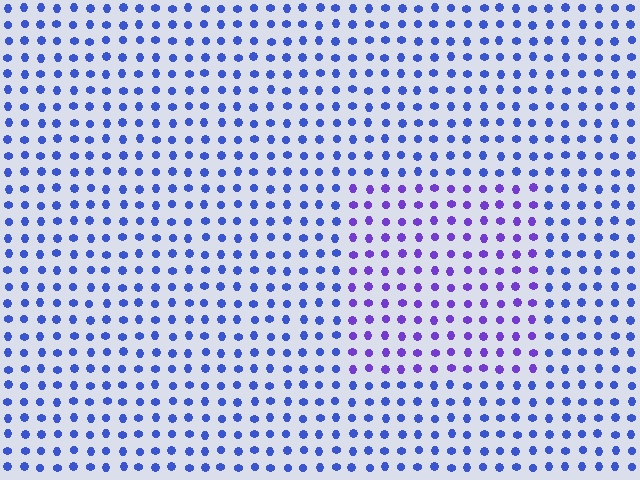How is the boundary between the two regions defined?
The boundary is defined purely by a slight shift in hue (about 34 degrees). Spacing, size, and orientation are identical on both sides.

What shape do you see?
I see a rectangle.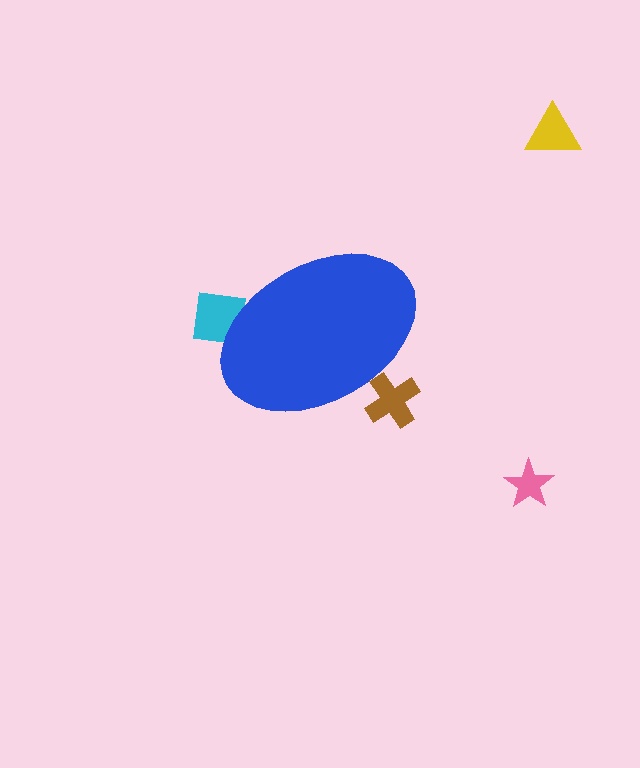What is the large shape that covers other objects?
A blue ellipse.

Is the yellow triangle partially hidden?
No, the yellow triangle is fully visible.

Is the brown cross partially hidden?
Yes, the brown cross is partially hidden behind the blue ellipse.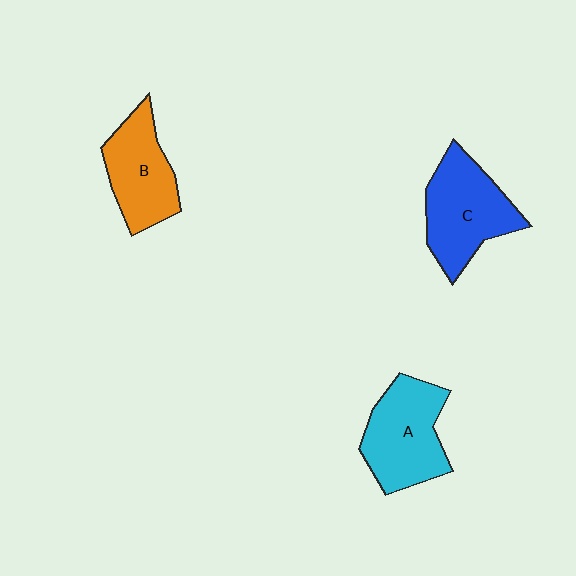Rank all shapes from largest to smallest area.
From largest to smallest: C (blue), A (cyan), B (orange).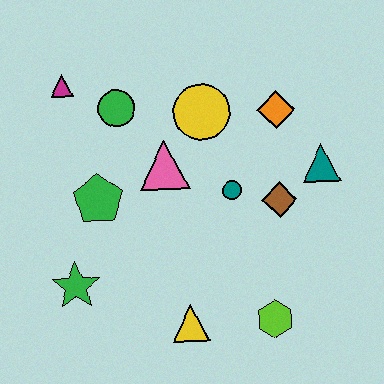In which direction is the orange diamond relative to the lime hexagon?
The orange diamond is above the lime hexagon.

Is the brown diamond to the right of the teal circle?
Yes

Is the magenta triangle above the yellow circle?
Yes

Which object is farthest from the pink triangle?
The lime hexagon is farthest from the pink triangle.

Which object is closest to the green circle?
The magenta triangle is closest to the green circle.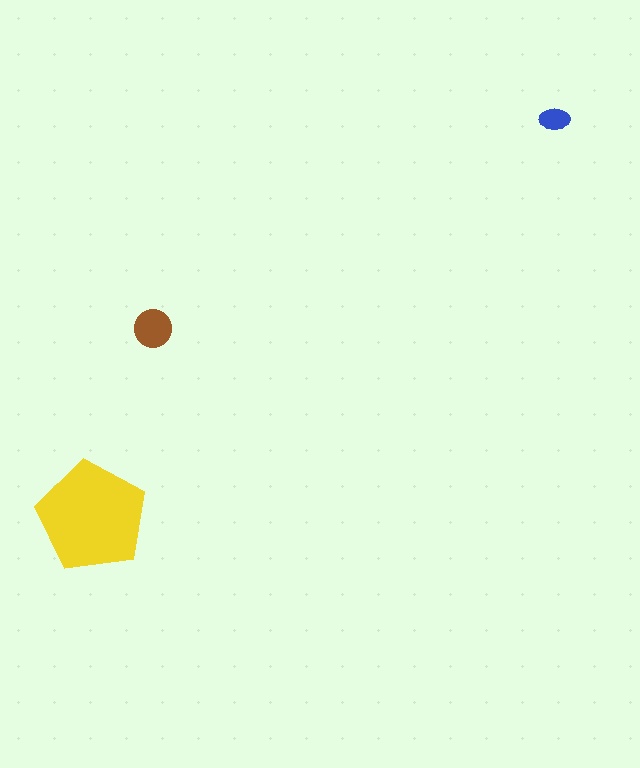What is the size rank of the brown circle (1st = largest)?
2nd.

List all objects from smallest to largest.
The blue ellipse, the brown circle, the yellow pentagon.